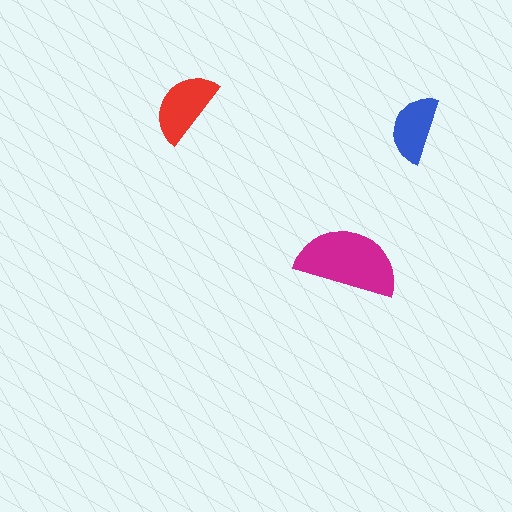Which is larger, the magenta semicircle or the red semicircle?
The magenta one.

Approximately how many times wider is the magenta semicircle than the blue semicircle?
About 1.5 times wider.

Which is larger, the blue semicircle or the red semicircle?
The red one.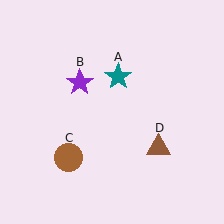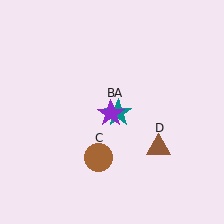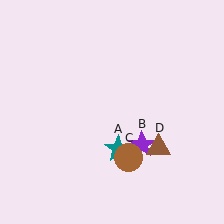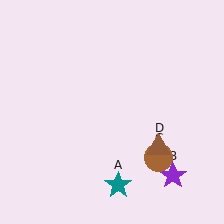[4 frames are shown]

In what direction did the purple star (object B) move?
The purple star (object B) moved down and to the right.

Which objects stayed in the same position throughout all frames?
Brown triangle (object D) remained stationary.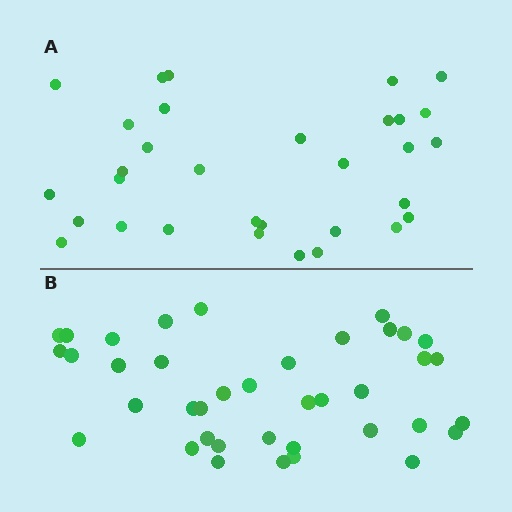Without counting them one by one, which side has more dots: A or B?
Region B (the bottom region) has more dots.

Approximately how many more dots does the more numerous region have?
Region B has roughly 8 or so more dots than region A.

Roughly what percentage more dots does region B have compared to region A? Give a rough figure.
About 20% more.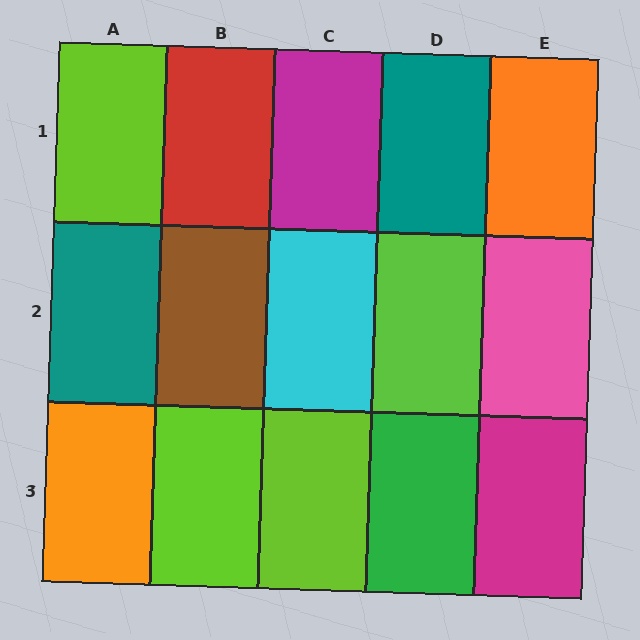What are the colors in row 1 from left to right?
Lime, red, magenta, teal, orange.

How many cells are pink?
1 cell is pink.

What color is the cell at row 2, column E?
Pink.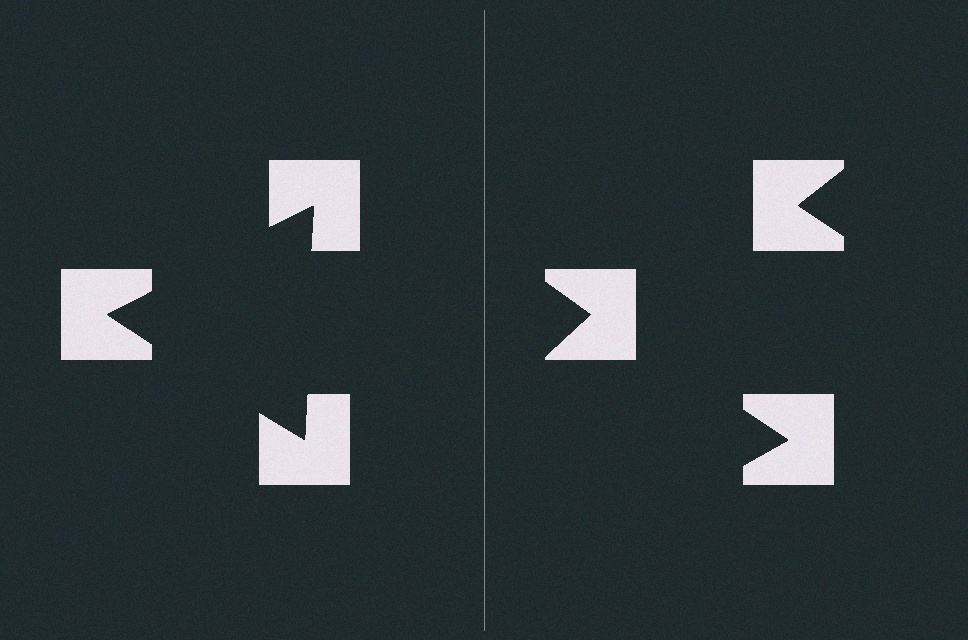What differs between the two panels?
The notched squares are positioned identically on both sides; only the wedge orientations differ. On the left they align to a triangle; on the right they are misaligned.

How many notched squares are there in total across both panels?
6 — 3 on each side.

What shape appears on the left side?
An illusory triangle.